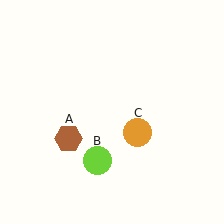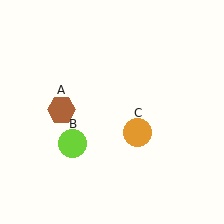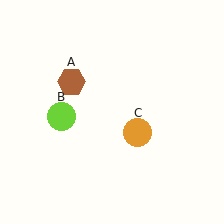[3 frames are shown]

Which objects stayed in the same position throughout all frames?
Orange circle (object C) remained stationary.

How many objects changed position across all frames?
2 objects changed position: brown hexagon (object A), lime circle (object B).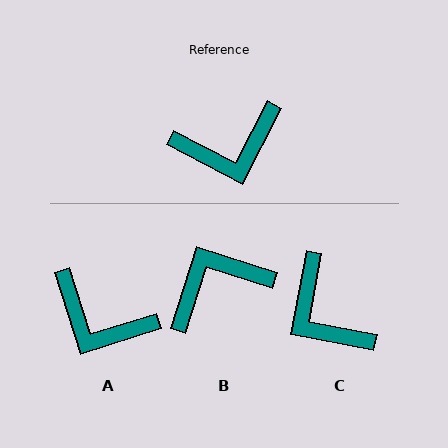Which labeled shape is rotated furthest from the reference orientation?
B, about 170 degrees away.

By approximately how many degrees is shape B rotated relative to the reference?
Approximately 170 degrees clockwise.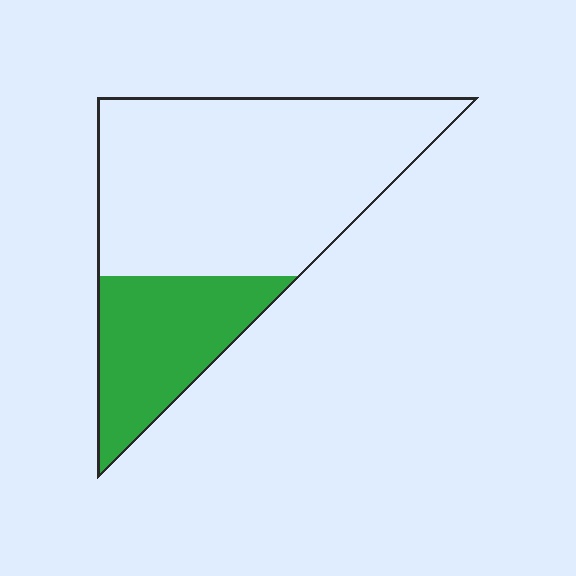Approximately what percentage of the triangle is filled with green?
Approximately 30%.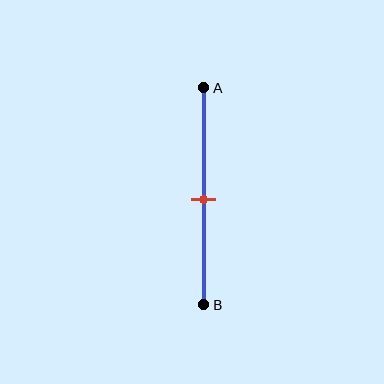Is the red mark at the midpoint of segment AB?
Yes, the mark is approximately at the midpoint.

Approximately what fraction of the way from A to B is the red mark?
The red mark is approximately 50% of the way from A to B.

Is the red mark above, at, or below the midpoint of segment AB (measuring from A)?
The red mark is approximately at the midpoint of segment AB.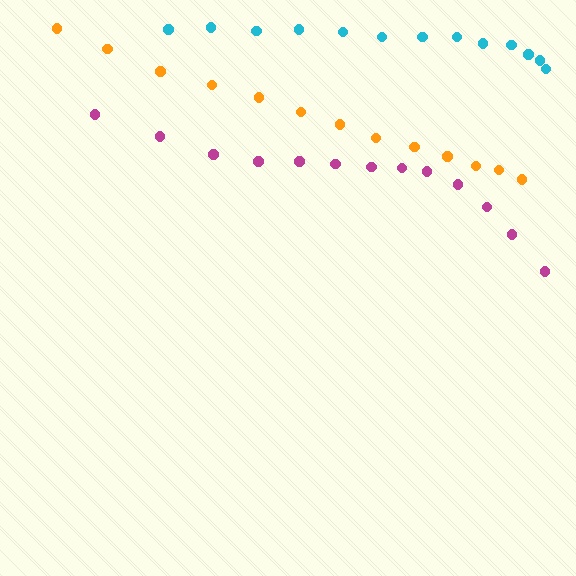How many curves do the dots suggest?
There are 3 distinct paths.